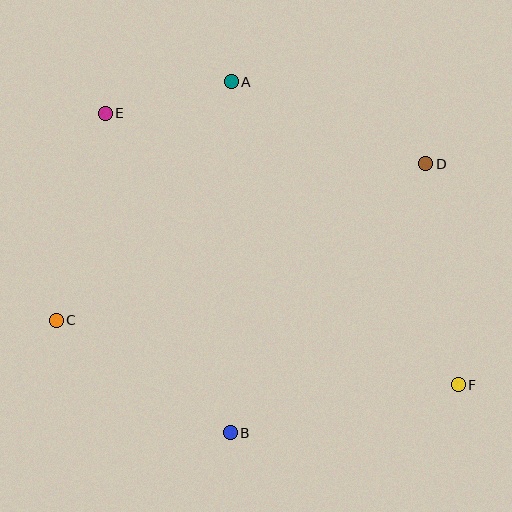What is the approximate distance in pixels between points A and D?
The distance between A and D is approximately 211 pixels.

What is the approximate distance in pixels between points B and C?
The distance between B and C is approximately 207 pixels.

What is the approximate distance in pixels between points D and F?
The distance between D and F is approximately 223 pixels.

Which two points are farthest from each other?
Points E and F are farthest from each other.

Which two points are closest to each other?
Points A and E are closest to each other.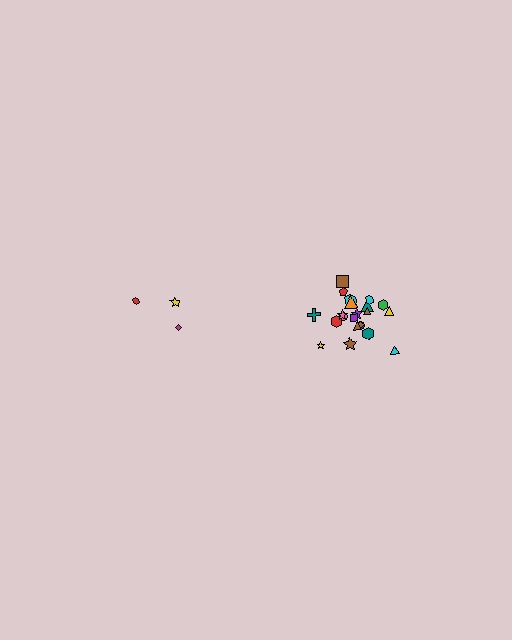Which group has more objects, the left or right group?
The right group.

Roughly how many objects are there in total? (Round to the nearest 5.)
Roughly 25 objects in total.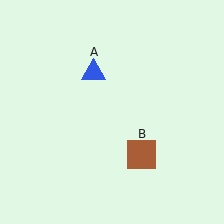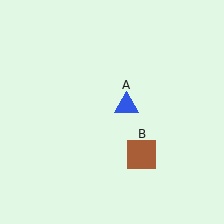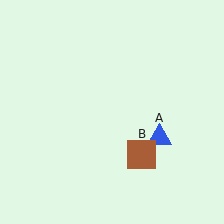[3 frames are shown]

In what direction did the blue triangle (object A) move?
The blue triangle (object A) moved down and to the right.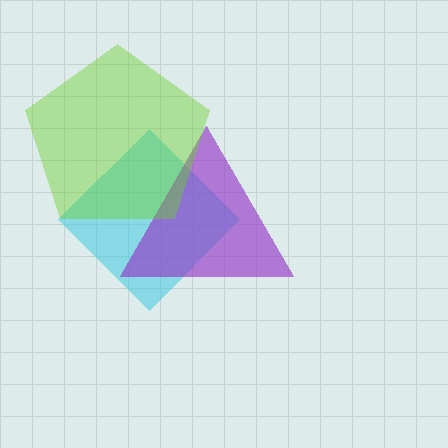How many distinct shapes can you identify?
There are 3 distinct shapes: a cyan diamond, a purple triangle, a lime pentagon.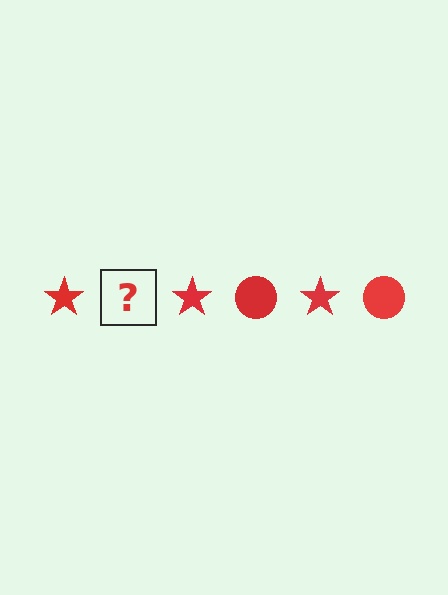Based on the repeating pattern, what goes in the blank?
The blank should be a red circle.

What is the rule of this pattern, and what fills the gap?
The rule is that the pattern cycles through star, circle shapes in red. The gap should be filled with a red circle.